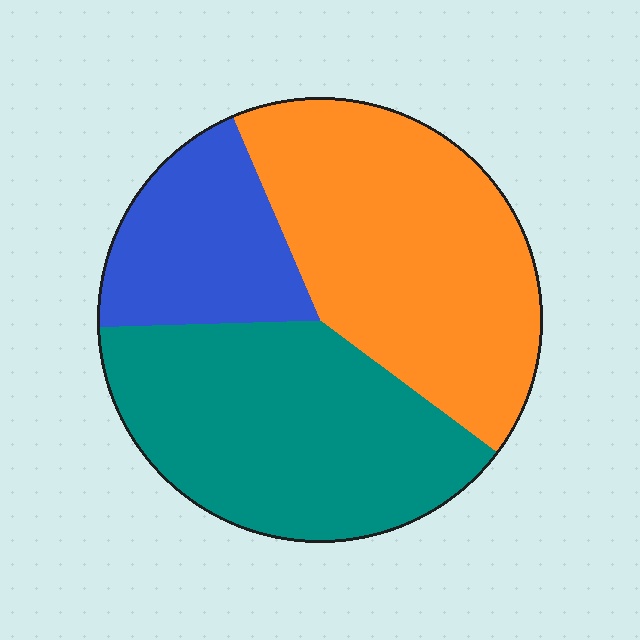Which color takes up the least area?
Blue, at roughly 20%.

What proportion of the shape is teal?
Teal covers about 40% of the shape.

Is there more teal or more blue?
Teal.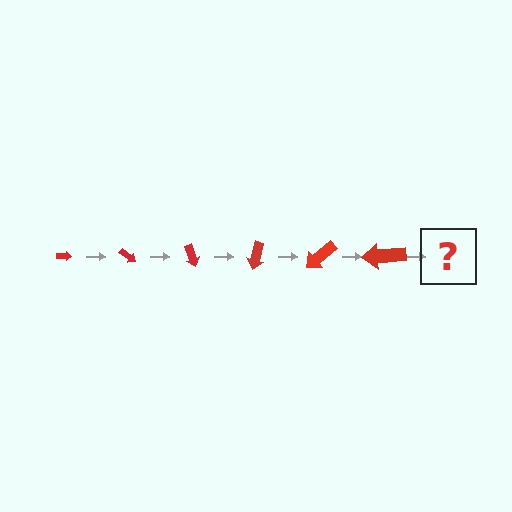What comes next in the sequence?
The next element should be an arrow, larger than the previous one and rotated 210 degrees from the start.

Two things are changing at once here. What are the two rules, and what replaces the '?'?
The two rules are that the arrow grows larger each step and it rotates 35 degrees each step. The '?' should be an arrow, larger than the previous one and rotated 210 degrees from the start.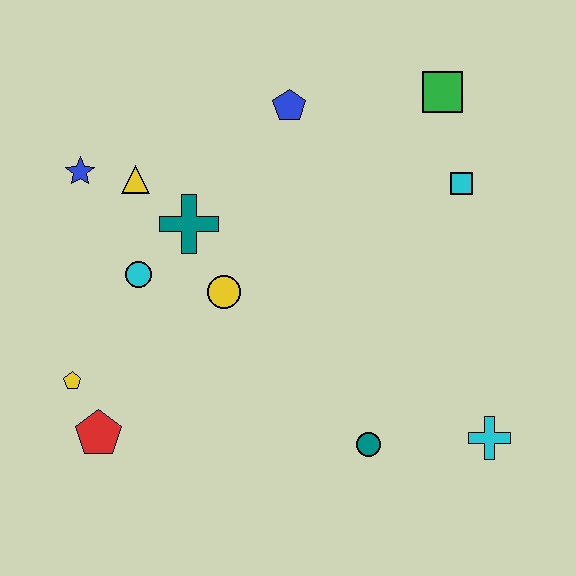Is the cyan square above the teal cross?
Yes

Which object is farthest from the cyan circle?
The cyan cross is farthest from the cyan circle.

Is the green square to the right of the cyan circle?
Yes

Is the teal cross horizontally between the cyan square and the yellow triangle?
Yes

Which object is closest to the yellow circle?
The teal cross is closest to the yellow circle.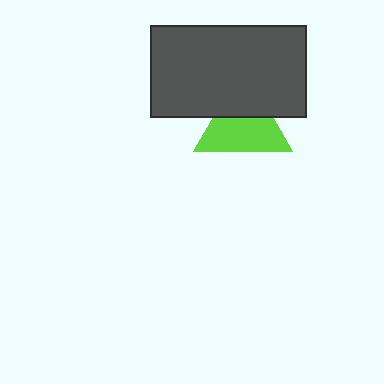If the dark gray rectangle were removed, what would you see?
You would see the complete lime triangle.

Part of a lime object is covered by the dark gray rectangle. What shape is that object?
It is a triangle.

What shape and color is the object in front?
The object in front is a dark gray rectangle.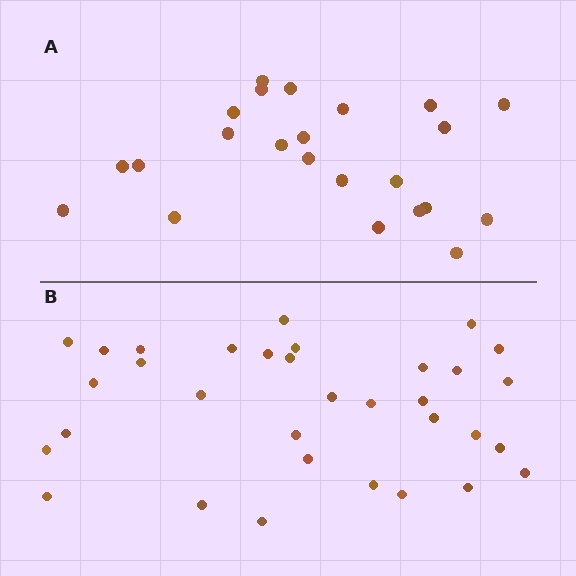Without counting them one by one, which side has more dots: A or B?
Region B (the bottom region) has more dots.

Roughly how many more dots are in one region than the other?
Region B has roughly 10 or so more dots than region A.